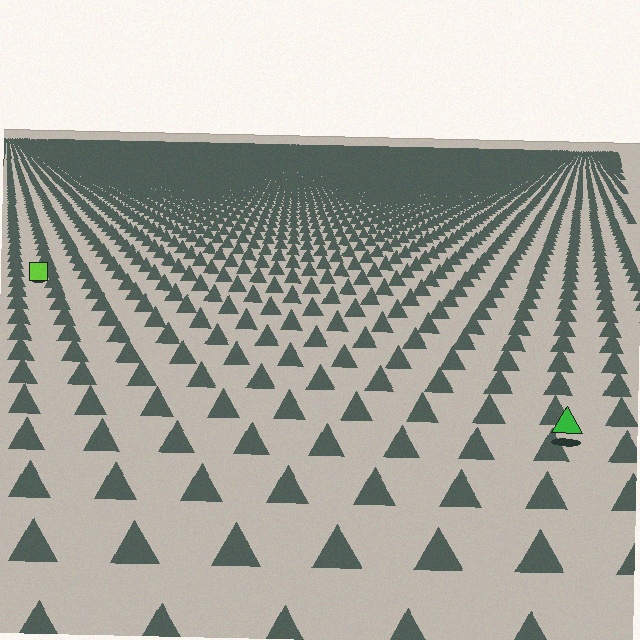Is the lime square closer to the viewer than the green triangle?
No. The green triangle is closer — you can tell from the texture gradient: the ground texture is coarser near it.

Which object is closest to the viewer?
The green triangle is closest. The texture marks near it are larger and more spread out.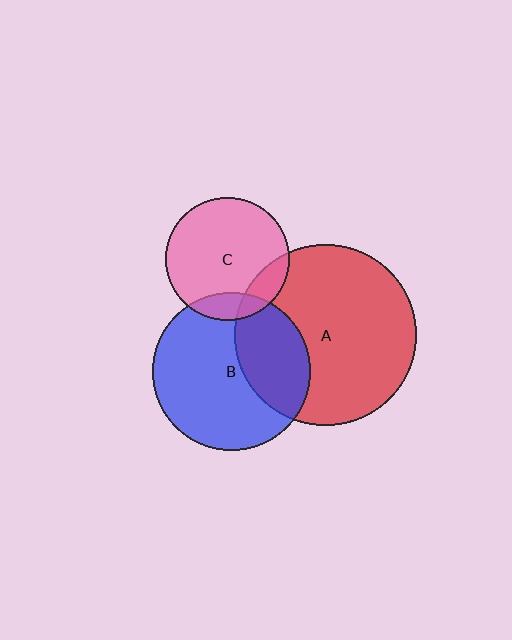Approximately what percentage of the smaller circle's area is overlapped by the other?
Approximately 15%.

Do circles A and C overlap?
Yes.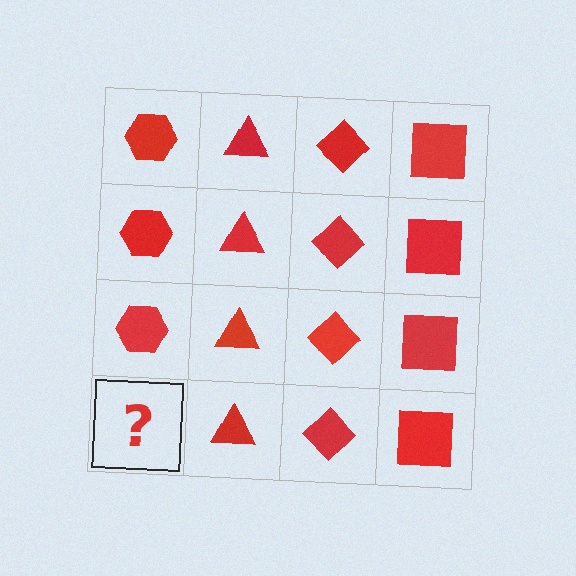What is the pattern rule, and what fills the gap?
The rule is that each column has a consistent shape. The gap should be filled with a red hexagon.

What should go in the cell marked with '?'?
The missing cell should contain a red hexagon.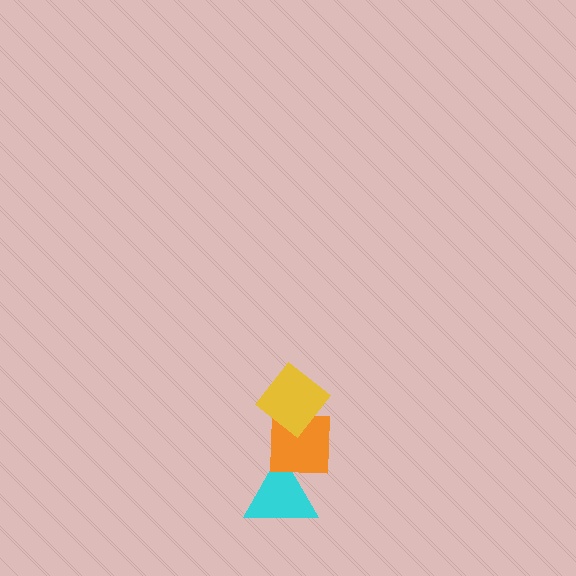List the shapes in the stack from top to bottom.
From top to bottom: the yellow diamond, the orange square, the cyan triangle.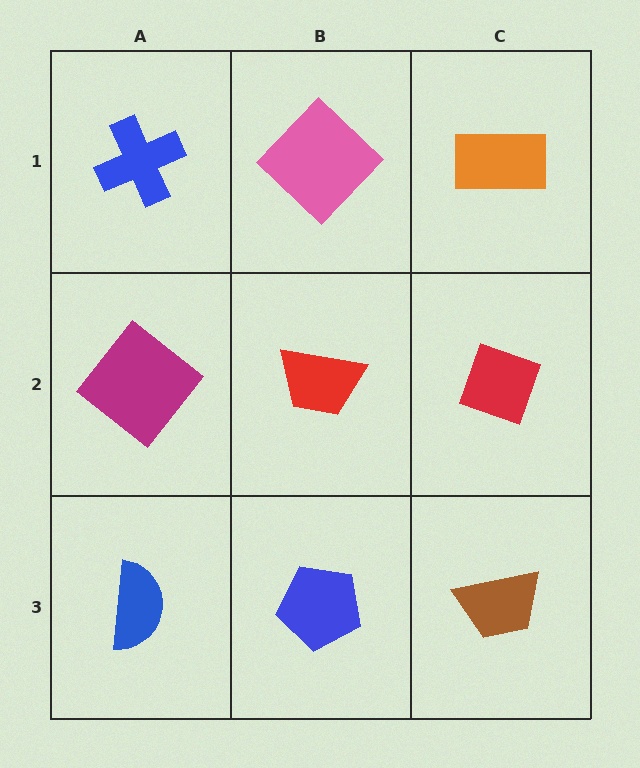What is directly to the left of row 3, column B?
A blue semicircle.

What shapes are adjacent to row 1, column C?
A red diamond (row 2, column C), a pink diamond (row 1, column B).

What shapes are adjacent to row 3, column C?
A red diamond (row 2, column C), a blue pentagon (row 3, column B).